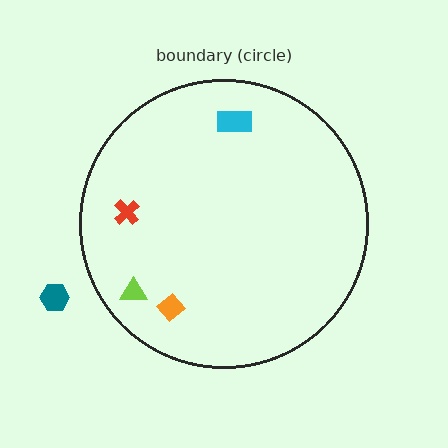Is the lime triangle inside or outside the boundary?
Inside.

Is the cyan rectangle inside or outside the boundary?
Inside.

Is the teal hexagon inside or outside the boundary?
Outside.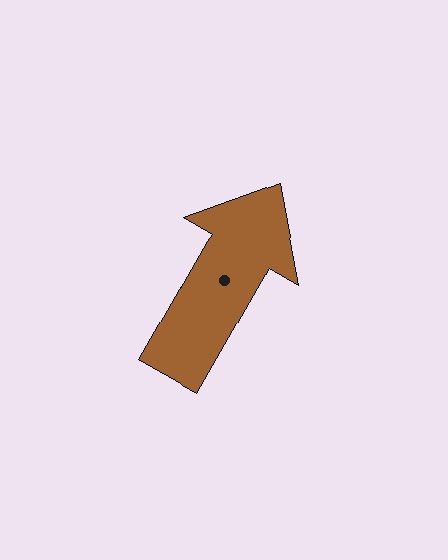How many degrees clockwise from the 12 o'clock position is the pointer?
Approximately 30 degrees.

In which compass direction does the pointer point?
Northeast.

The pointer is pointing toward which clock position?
Roughly 1 o'clock.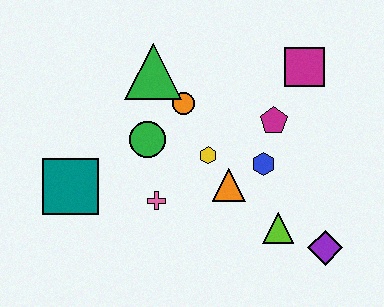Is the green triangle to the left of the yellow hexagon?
Yes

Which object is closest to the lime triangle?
The purple diamond is closest to the lime triangle.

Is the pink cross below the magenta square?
Yes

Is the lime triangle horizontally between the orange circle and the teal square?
No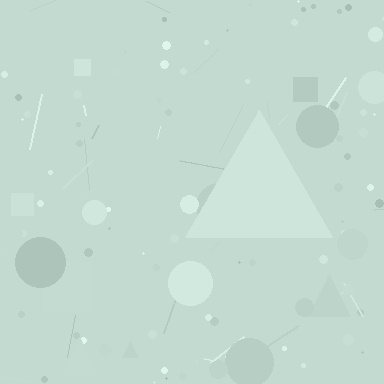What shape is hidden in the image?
A triangle is hidden in the image.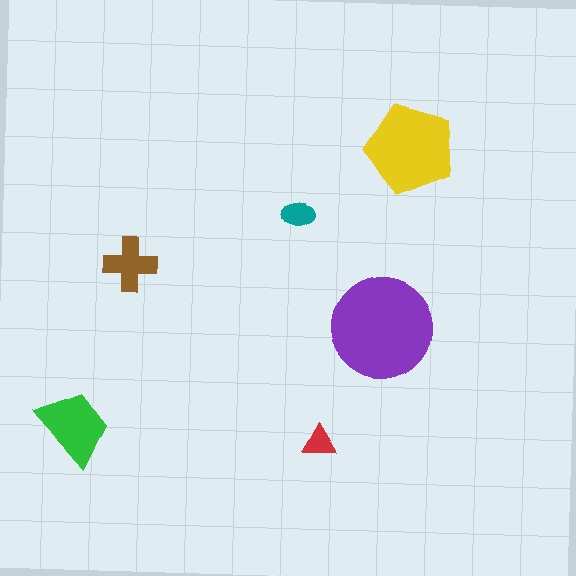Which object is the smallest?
The red triangle.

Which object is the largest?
The purple circle.